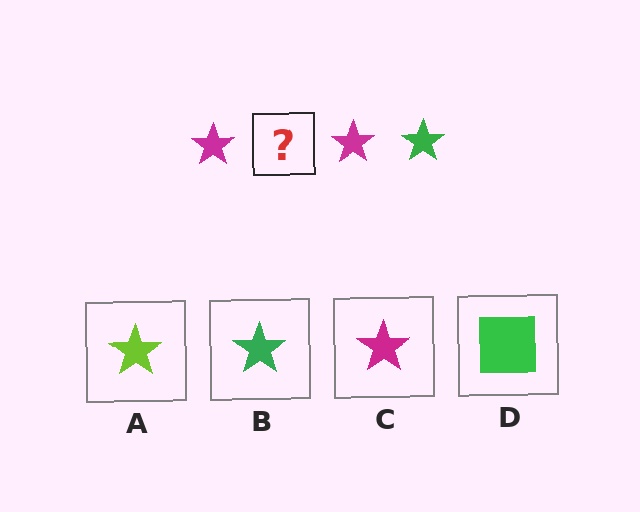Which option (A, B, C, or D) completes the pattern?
B.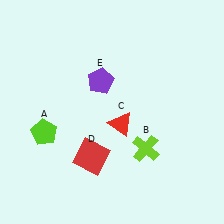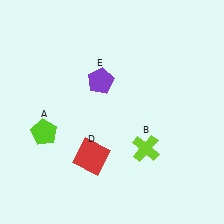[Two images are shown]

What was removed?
The red triangle (C) was removed in Image 2.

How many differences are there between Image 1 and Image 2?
There is 1 difference between the two images.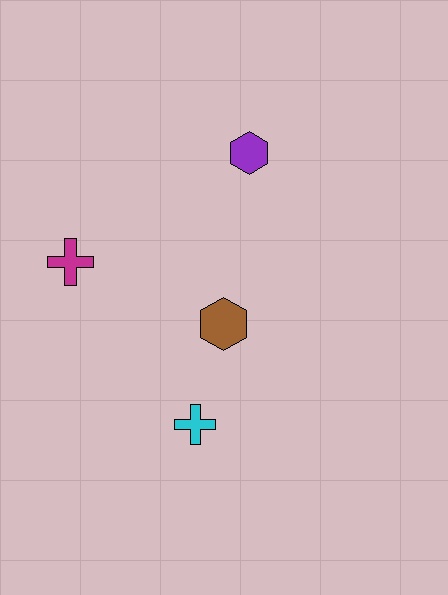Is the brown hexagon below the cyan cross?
No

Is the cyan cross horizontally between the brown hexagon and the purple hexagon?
No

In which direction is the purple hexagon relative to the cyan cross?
The purple hexagon is above the cyan cross.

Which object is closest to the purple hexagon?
The brown hexagon is closest to the purple hexagon.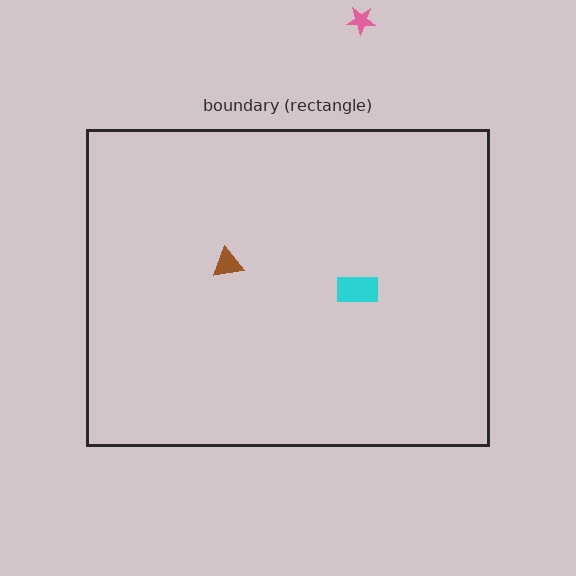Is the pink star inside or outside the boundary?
Outside.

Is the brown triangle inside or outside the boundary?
Inside.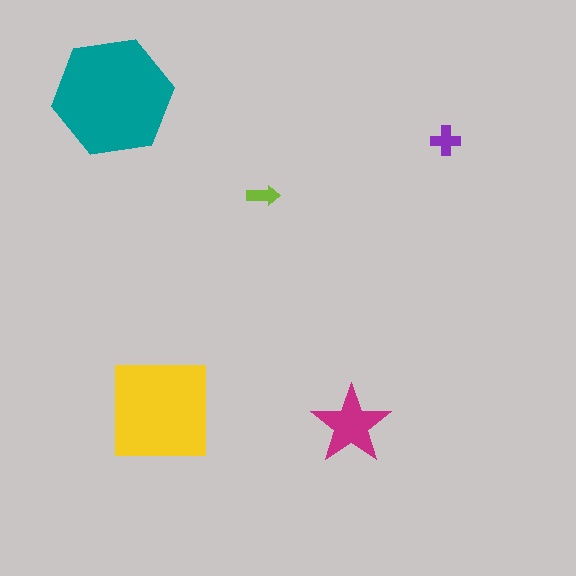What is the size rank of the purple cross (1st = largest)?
4th.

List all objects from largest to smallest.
The teal hexagon, the yellow square, the magenta star, the purple cross, the lime arrow.